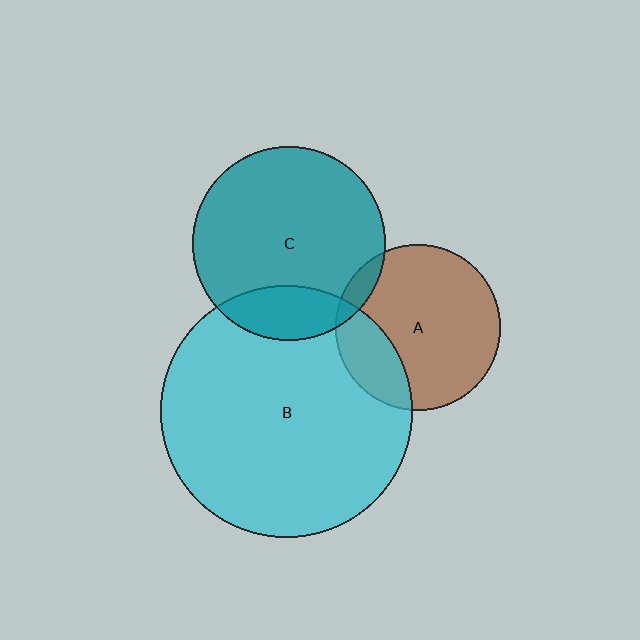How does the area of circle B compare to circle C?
Approximately 1.7 times.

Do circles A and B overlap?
Yes.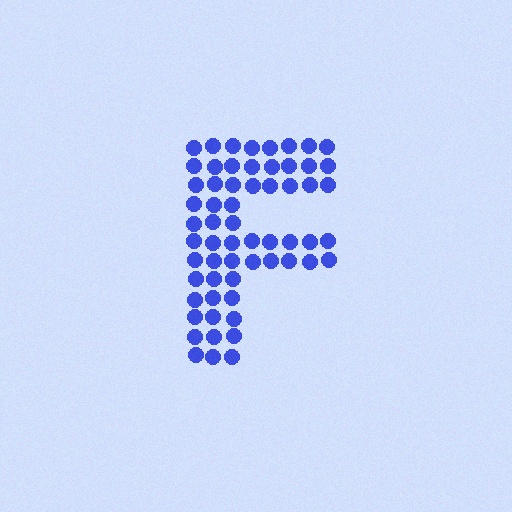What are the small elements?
The small elements are circles.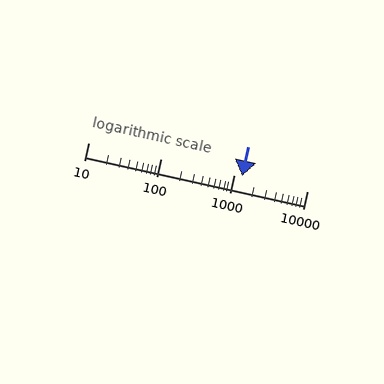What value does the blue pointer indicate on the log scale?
The pointer indicates approximately 1300.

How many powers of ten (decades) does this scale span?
The scale spans 3 decades, from 10 to 10000.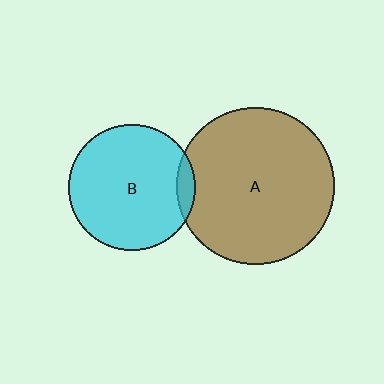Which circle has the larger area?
Circle A (brown).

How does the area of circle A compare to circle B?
Approximately 1.5 times.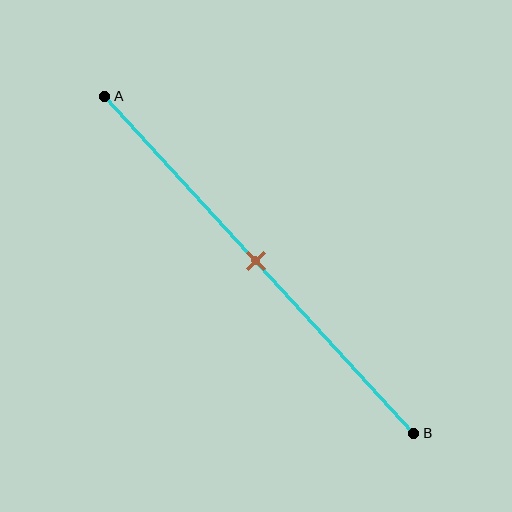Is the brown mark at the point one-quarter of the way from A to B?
No, the mark is at about 50% from A, not at the 25% one-quarter point.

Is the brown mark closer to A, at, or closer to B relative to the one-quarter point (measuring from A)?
The brown mark is closer to point B than the one-quarter point of segment AB.